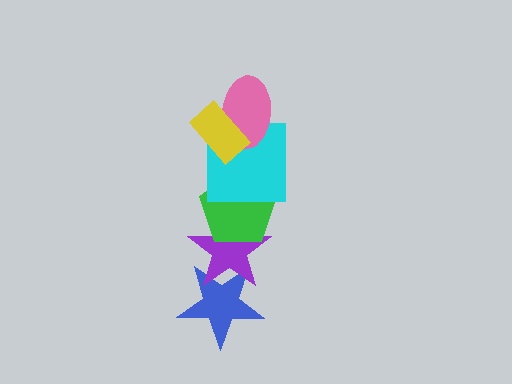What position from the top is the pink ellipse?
The pink ellipse is 2nd from the top.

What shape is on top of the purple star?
The green pentagon is on top of the purple star.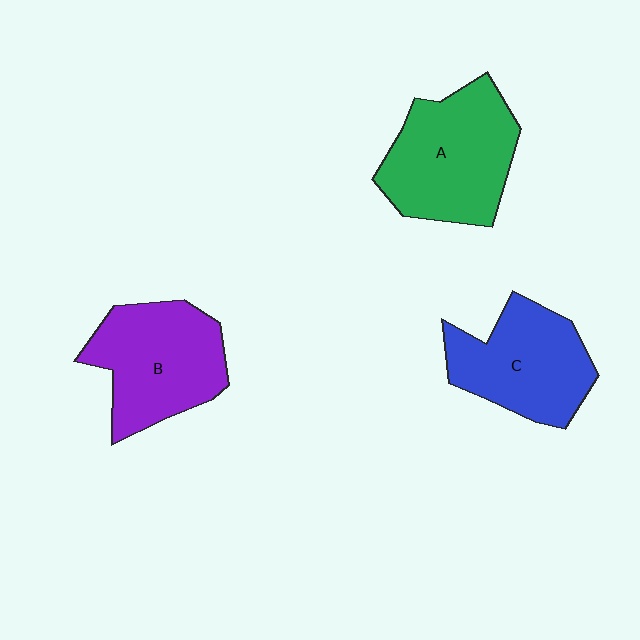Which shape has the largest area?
Shape A (green).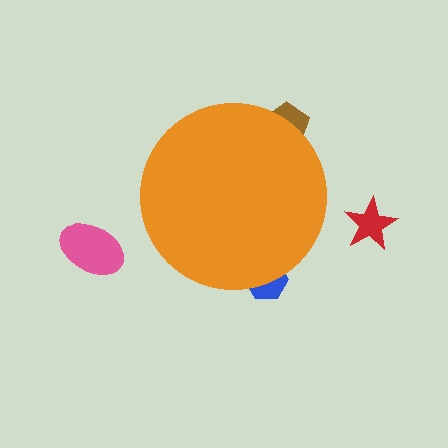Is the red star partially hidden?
No, the red star is fully visible.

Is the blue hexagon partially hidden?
Yes, the blue hexagon is partially hidden behind the orange circle.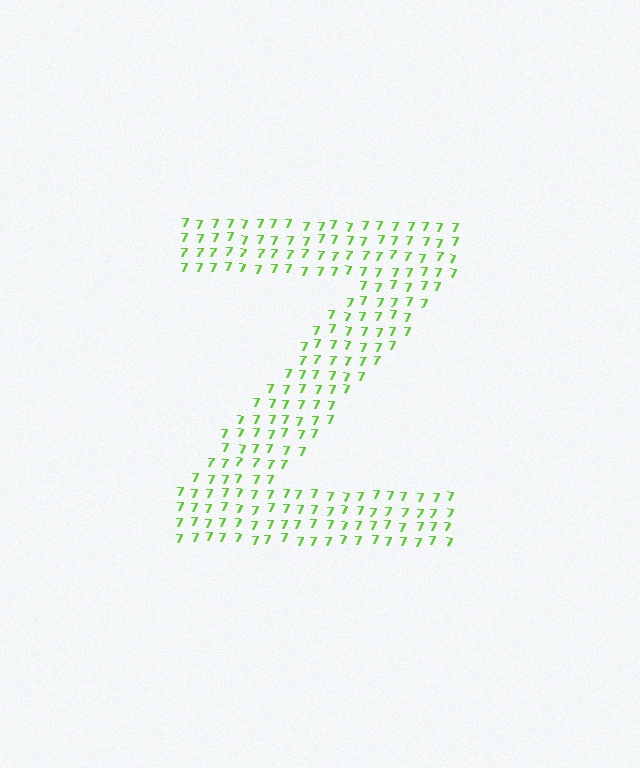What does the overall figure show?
The overall figure shows the letter Z.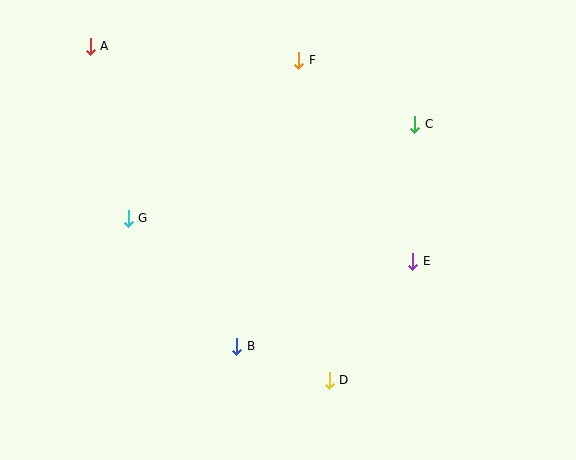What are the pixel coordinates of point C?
Point C is at (415, 124).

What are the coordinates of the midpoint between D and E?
The midpoint between D and E is at (371, 321).